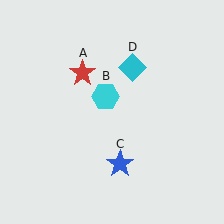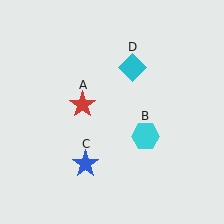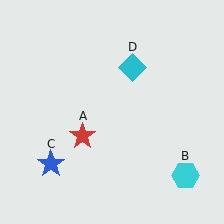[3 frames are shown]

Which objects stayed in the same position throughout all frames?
Cyan diamond (object D) remained stationary.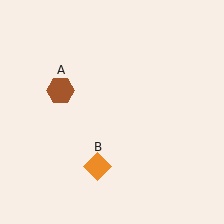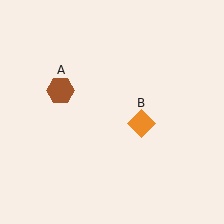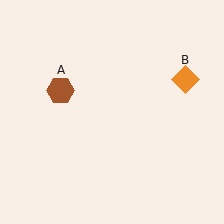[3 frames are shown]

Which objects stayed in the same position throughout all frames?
Brown hexagon (object A) remained stationary.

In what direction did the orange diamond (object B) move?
The orange diamond (object B) moved up and to the right.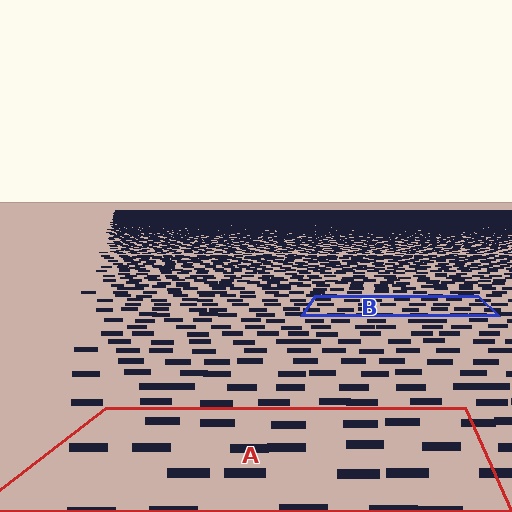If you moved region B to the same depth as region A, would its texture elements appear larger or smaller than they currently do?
They would appear larger. At a closer depth, the same texture elements are projected at a bigger on-screen size.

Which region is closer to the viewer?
Region A is closer. The texture elements there are larger and more spread out.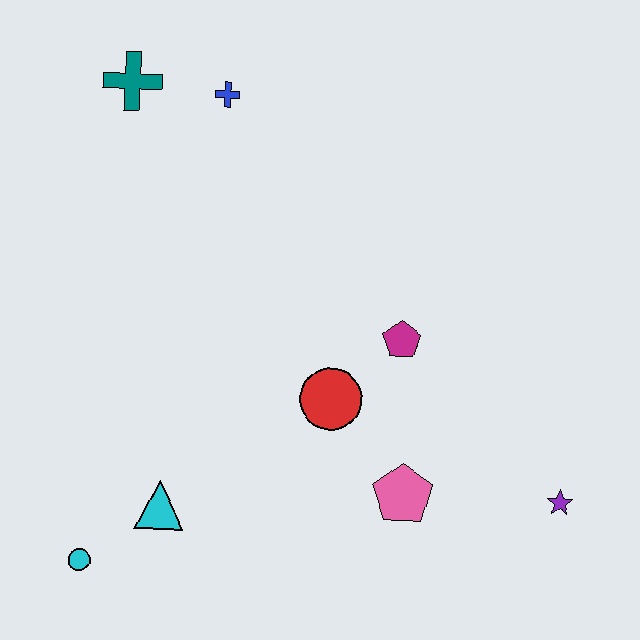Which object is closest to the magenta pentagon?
The red circle is closest to the magenta pentagon.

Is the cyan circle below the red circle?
Yes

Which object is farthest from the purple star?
The teal cross is farthest from the purple star.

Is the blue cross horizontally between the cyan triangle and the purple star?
Yes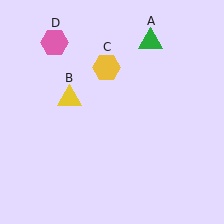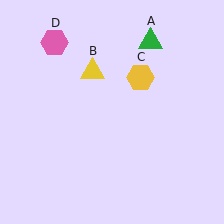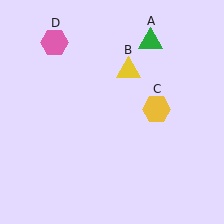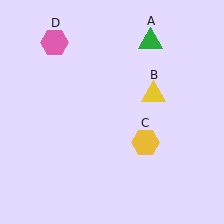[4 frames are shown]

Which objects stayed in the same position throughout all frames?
Green triangle (object A) and pink hexagon (object D) remained stationary.